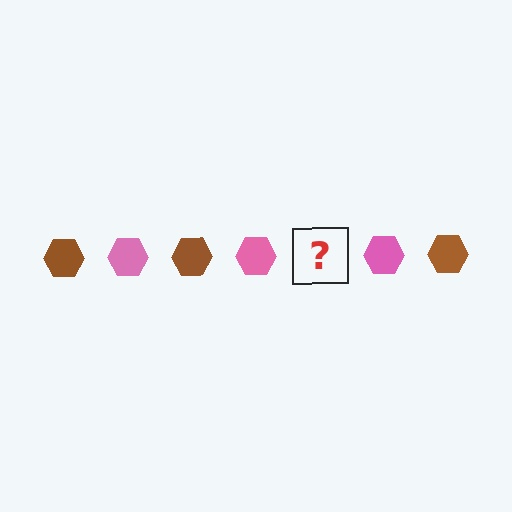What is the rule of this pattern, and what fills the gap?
The rule is that the pattern cycles through brown, pink hexagons. The gap should be filled with a brown hexagon.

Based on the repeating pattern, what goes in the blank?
The blank should be a brown hexagon.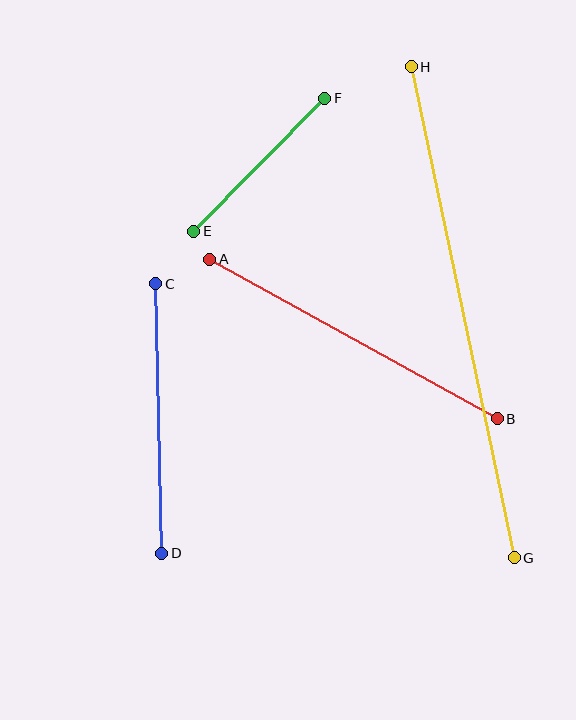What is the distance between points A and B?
The distance is approximately 328 pixels.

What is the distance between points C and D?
The distance is approximately 270 pixels.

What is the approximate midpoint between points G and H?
The midpoint is at approximately (463, 312) pixels.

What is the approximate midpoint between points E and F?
The midpoint is at approximately (259, 165) pixels.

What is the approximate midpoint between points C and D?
The midpoint is at approximately (159, 419) pixels.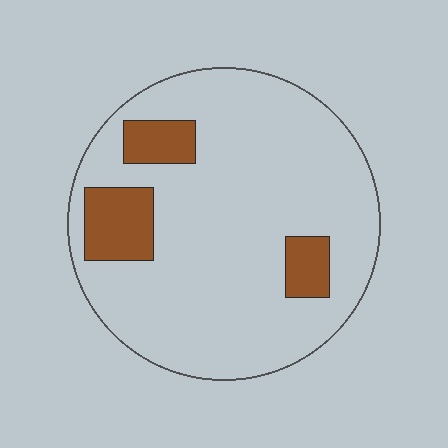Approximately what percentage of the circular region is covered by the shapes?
Approximately 15%.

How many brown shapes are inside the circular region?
3.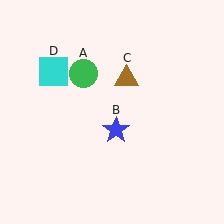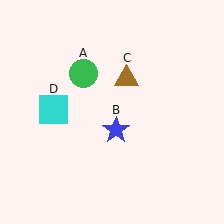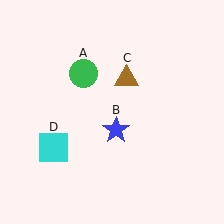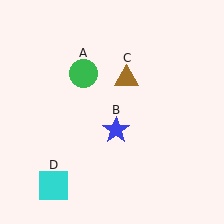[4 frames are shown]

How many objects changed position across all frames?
1 object changed position: cyan square (object D).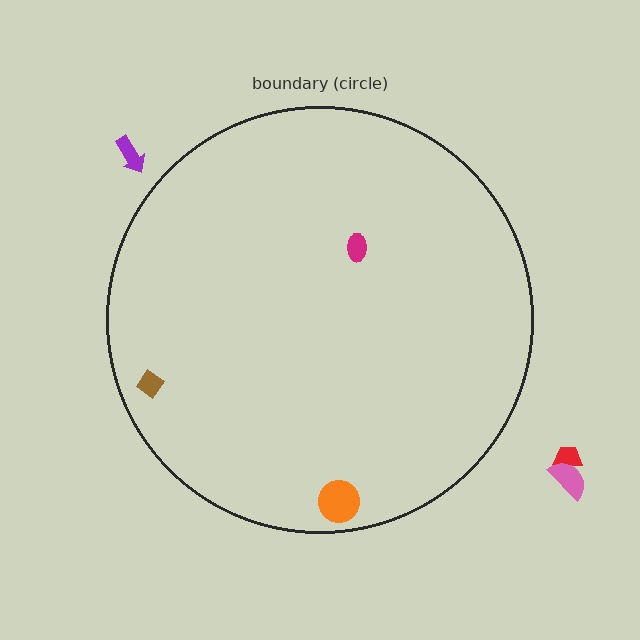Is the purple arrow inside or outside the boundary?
Outside.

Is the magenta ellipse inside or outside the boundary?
Inside.